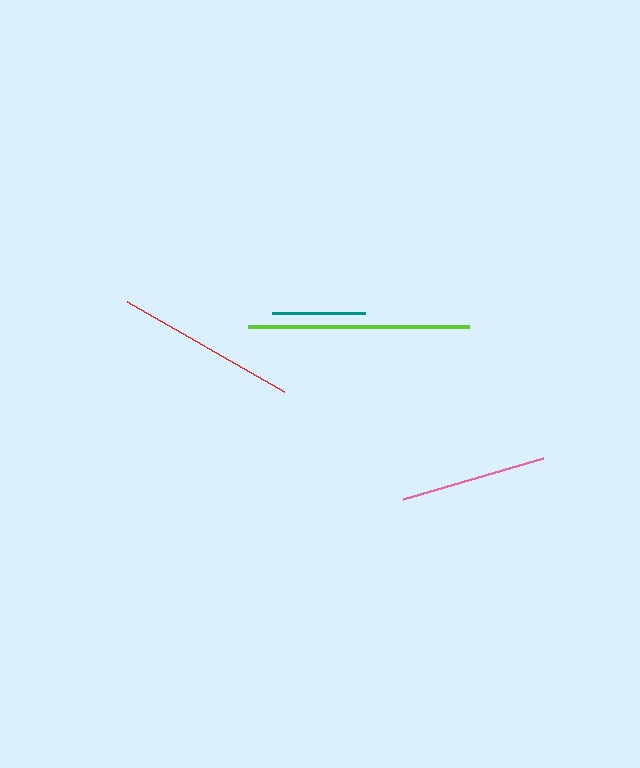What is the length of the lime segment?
The lime segment is approximately 221 pixels long.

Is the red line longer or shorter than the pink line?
The red line is longer than the pink line.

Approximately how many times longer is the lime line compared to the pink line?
The lime line is approximately 1.5 times the length of the pink line.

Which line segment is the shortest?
The teal line is the shortest at approximately 93 pixels.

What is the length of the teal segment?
The teal segment is approximately 93 pixels long.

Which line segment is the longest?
The lime line is the longest at approximately 221 pixels.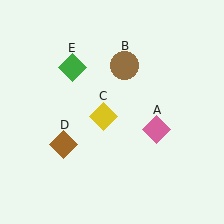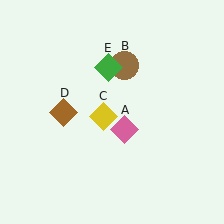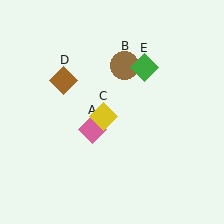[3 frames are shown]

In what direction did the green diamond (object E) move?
The green diamond (object E) moved right.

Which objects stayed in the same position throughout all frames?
Brown circle (object B) and yellow diamond (object C) remained stationary.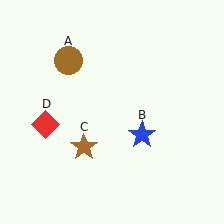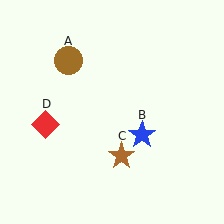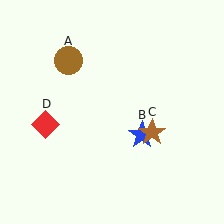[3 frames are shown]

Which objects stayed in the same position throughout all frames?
Brown circle (object A) and blue star (object B) and red diamond (object D) remained stationary.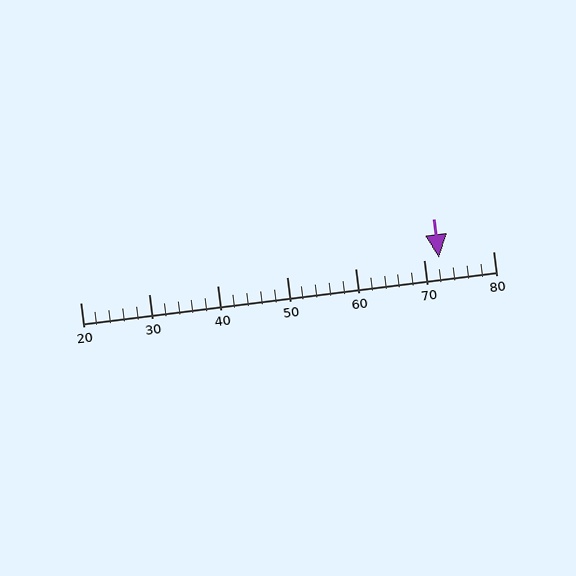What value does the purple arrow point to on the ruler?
The purple arrow points to approximately 72.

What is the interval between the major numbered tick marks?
The major tick marks are spaced 10 units apart.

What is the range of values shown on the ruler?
The ruler shows values from 20 to 80.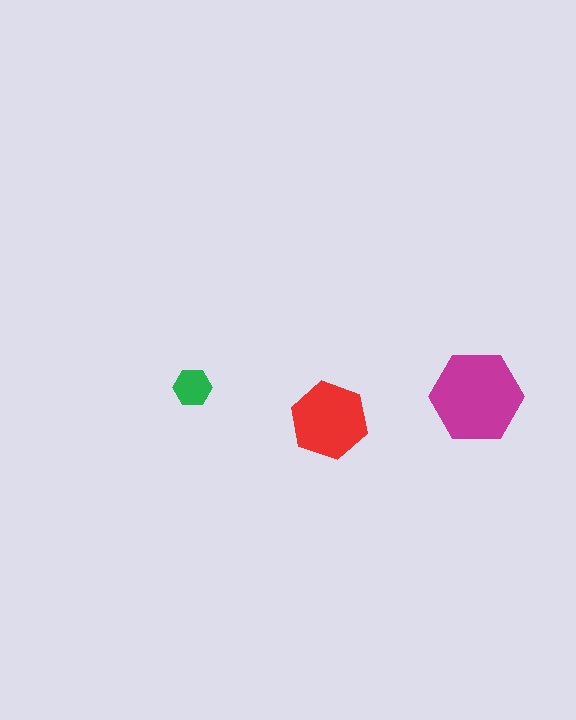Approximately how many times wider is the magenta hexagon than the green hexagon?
About 2.5 times wider.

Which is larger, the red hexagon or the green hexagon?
The red one.